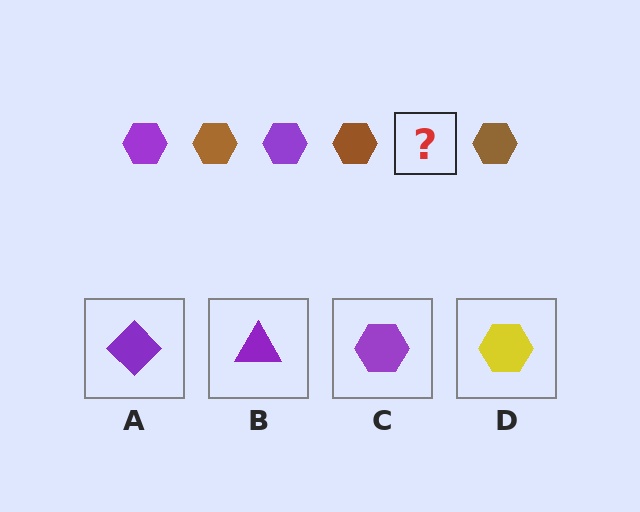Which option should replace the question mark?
Option C.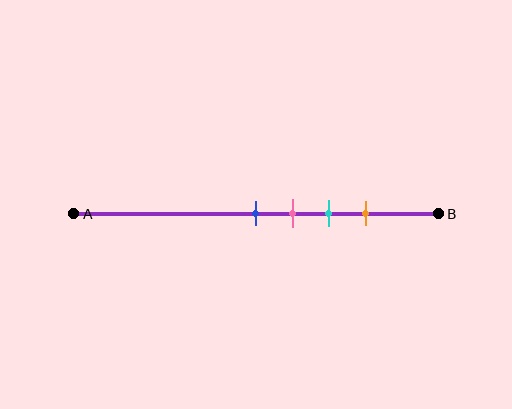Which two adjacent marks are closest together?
The blue and pink marks are the closest adjacent pair.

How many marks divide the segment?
There are 4 marks dividing the segment.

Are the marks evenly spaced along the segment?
Yes, the marks are approximately evenly spaced.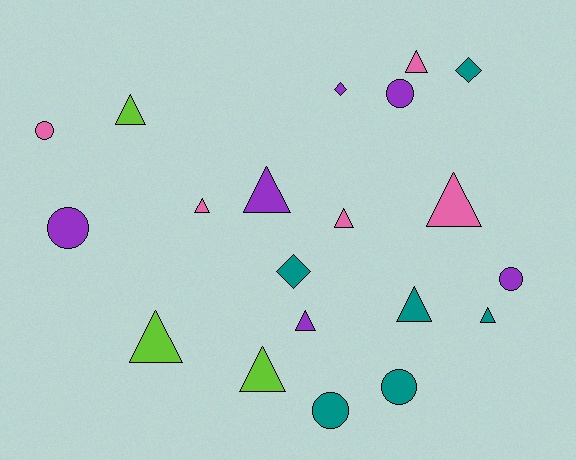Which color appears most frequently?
Teal, with 6 objects.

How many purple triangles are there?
There are 2 purple triangles.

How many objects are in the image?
There are 20 objects.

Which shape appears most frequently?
Triangle, with 11 objects.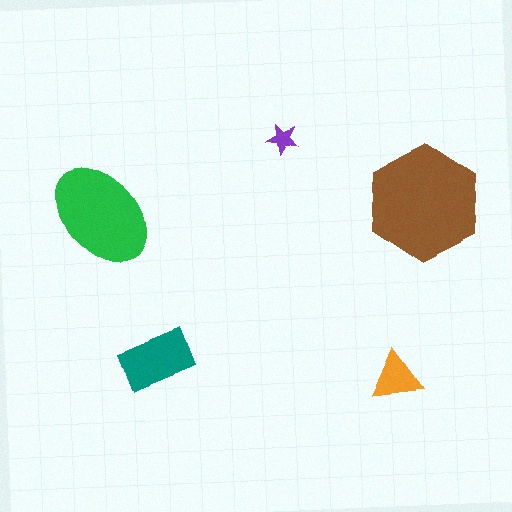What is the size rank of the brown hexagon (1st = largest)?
1st.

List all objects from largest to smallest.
The brown hexagon, the green ellipse, the teal rectangle, the orange triangle, the purple star.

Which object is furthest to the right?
The brown hexagon is rightmost.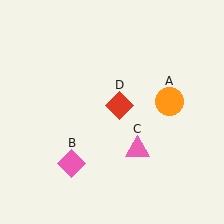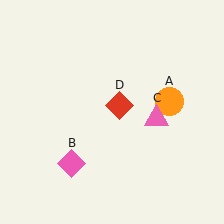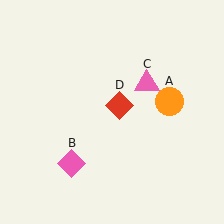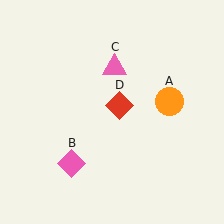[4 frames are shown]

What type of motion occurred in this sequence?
The pink triangle (object C) rotated counterclockwise around the center of the scene.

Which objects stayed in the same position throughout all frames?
Orange circle (object A) and pink diamond (object B) and red diamond (object D) remained stationary.